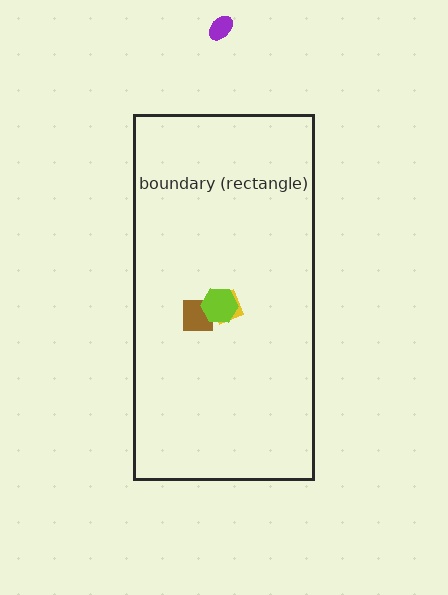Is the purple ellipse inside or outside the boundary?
Outside.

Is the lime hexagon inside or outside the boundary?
Inside.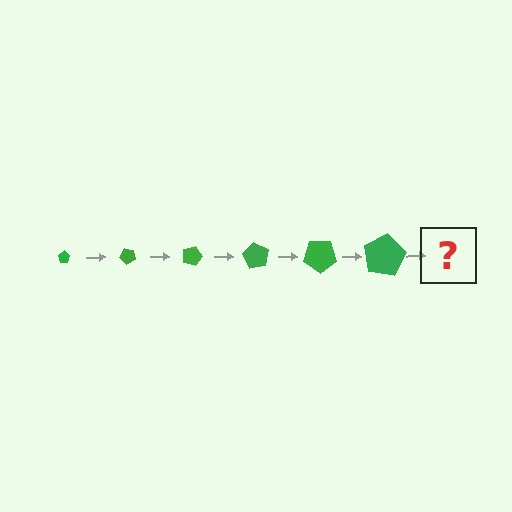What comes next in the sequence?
The next element should be a pentagon, larger than the previous one and rotated 270 degrees from the start.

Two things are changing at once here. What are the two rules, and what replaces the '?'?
The two rules are that the pentagon grows larger each step and it rotates 45 degrees each step. The '?' should be a pentagon, larger than the previous one and rotated 270 degrees from the start.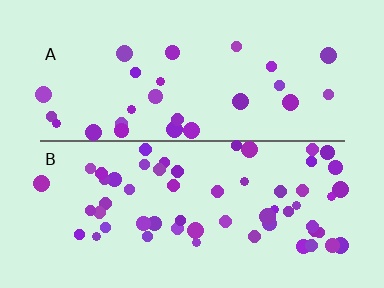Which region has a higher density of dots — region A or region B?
B (the bottom).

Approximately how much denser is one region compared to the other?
Approximately 2.1× — region B over region A.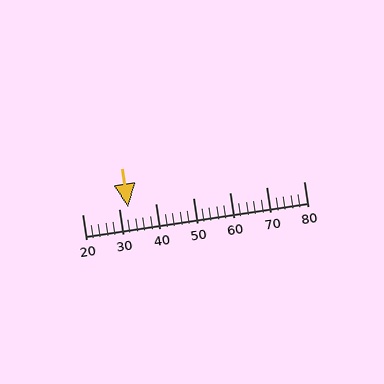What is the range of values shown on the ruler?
The ruler shows values from 20 to 80.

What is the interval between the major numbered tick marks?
The major tick marks are spaced 10 units apart.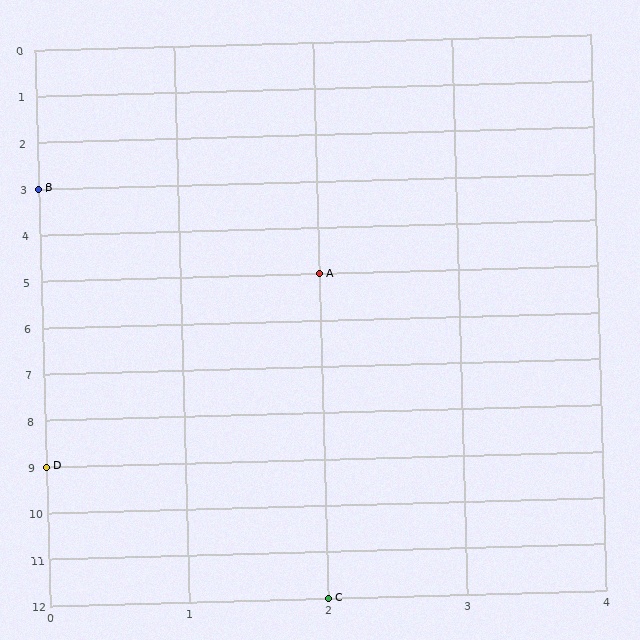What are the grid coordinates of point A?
Point A is at grid coordinates (2, 5).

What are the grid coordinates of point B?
Point B is at grid coordinates (0, 3).